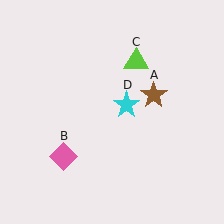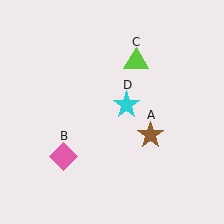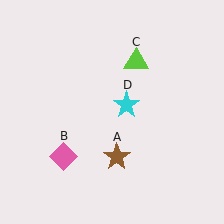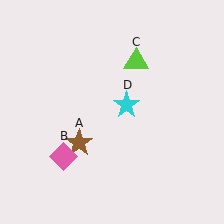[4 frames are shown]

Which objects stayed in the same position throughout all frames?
Pink diamond (object B) and lime triangle (object C) and cyan star (object D) remained stationary.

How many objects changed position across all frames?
1 object changed position: brown star (object A).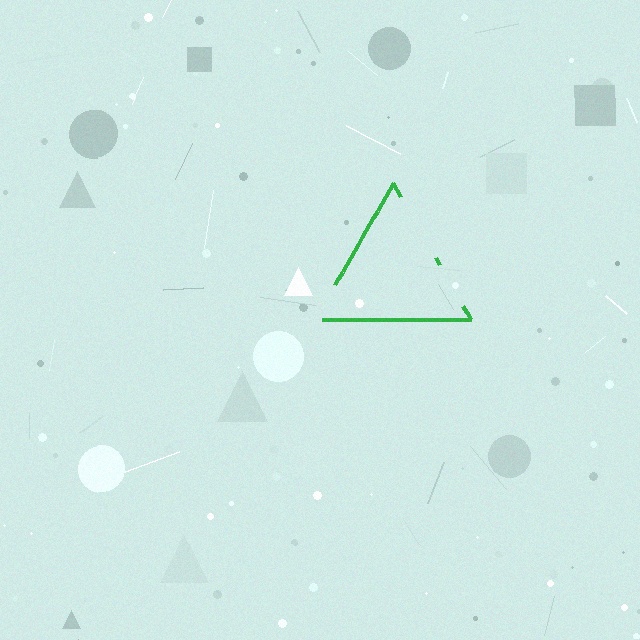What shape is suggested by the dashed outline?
The dashed outline suggests a triangle.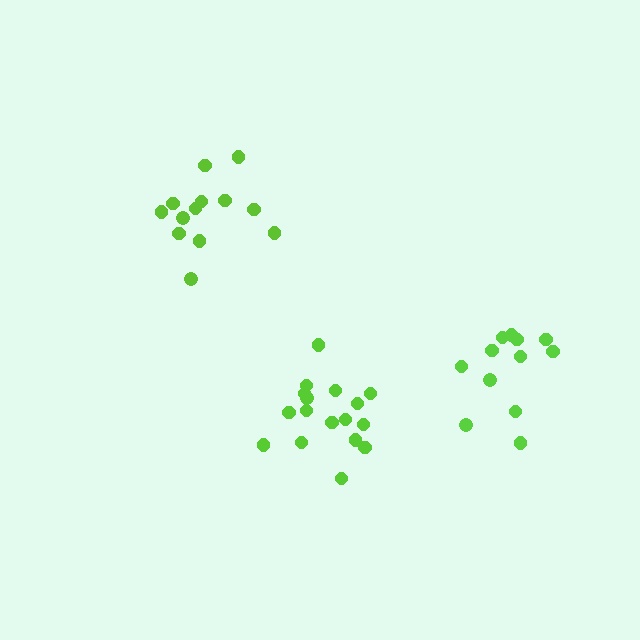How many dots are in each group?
Group 1: 17 dots, Group 2: 12 dots, Group 3: 13 dots (42 total).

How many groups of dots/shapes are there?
There are 3 groups.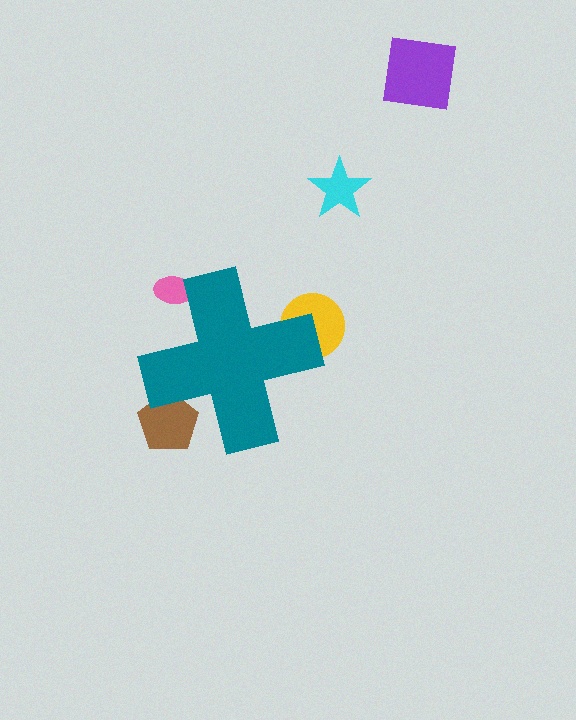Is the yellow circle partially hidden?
Yes, the yellow circle is partially hidden behind the teal cross.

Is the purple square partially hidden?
No, the purple square is fully visible.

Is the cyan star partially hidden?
No, the cyan star is fully visible.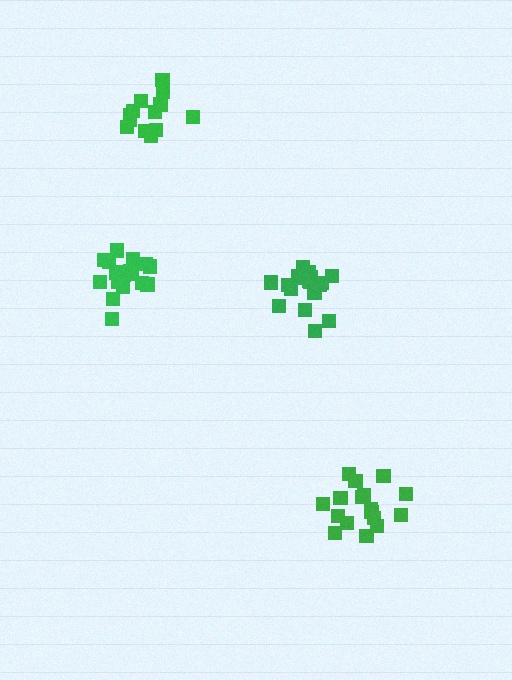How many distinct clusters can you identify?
There are 4 distinct clusters.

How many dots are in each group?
Group 1: 17 dots, Group 2: 17 dots, Group 3: 13 dots, Group 4: 18 dots (65 total).